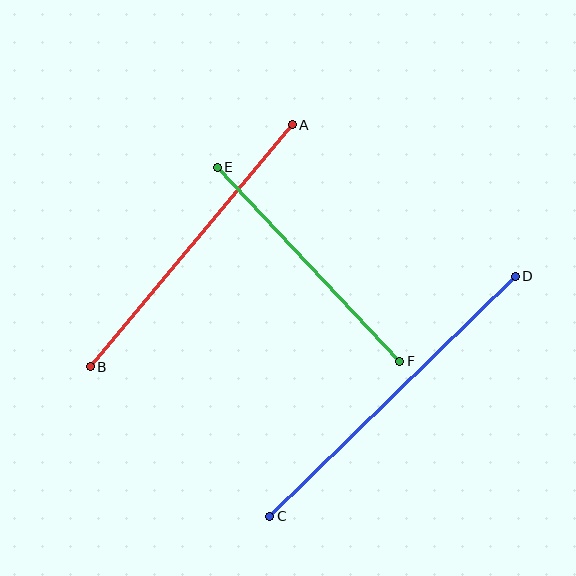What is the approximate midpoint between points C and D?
The midpoint is at approximately (393, 396) pixels.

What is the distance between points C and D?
The distance is approximately 343 pixels.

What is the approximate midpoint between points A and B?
The midpoint is at approximately (191, 246) pixels.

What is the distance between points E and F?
The distance is approximately 266 pixels.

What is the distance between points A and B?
The distance is approximately 315 pixels.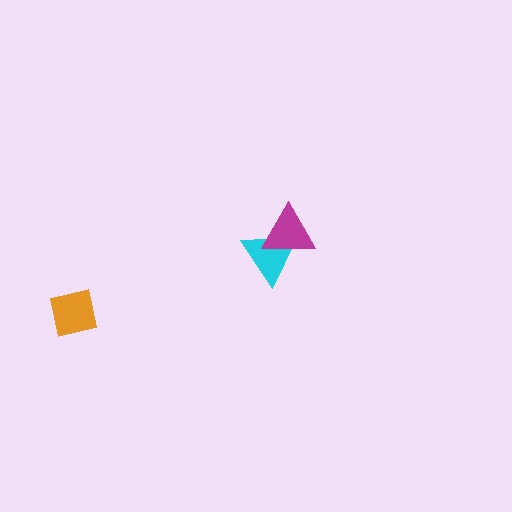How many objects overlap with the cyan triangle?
1 object overlaps with the cyan triangle.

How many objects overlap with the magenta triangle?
1 object overlaps with the magenta triangle.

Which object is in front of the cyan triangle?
The magenta triangle is in front of the cyan triangle.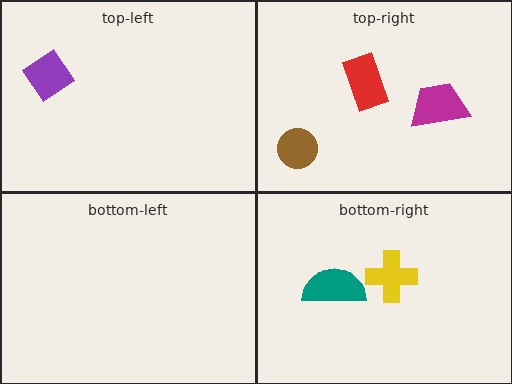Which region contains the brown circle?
The top-right region.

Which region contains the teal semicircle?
The bottom-right region.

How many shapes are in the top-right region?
3.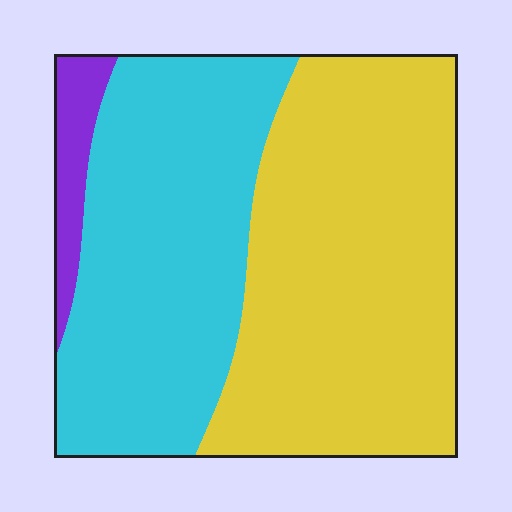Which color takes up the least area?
Purple, at roughly 5%.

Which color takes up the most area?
Yellow, at roughly 50%.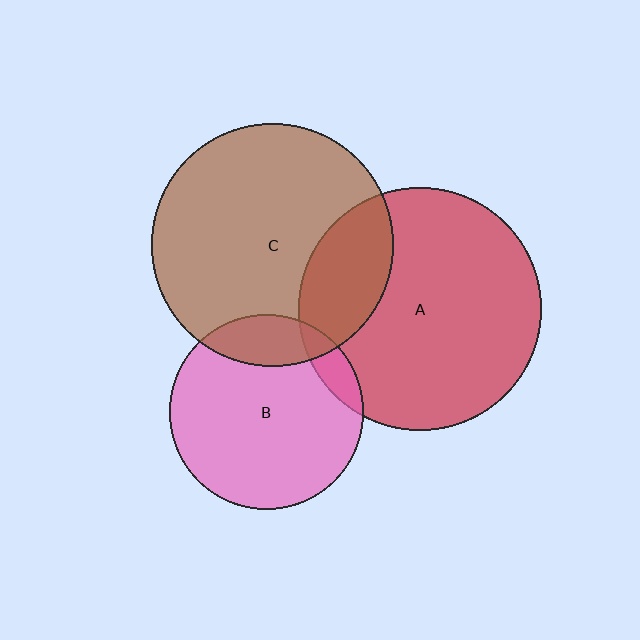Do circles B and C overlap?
Yes.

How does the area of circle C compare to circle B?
Approximately 1.6 times.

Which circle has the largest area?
Circle C (brown).